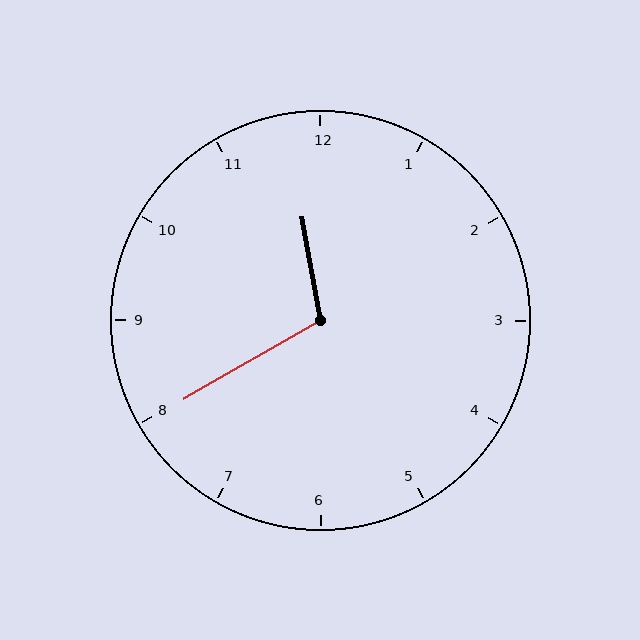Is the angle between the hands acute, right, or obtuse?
It is obtuse.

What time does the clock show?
11:40.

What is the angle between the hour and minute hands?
Approximately 110 degrees.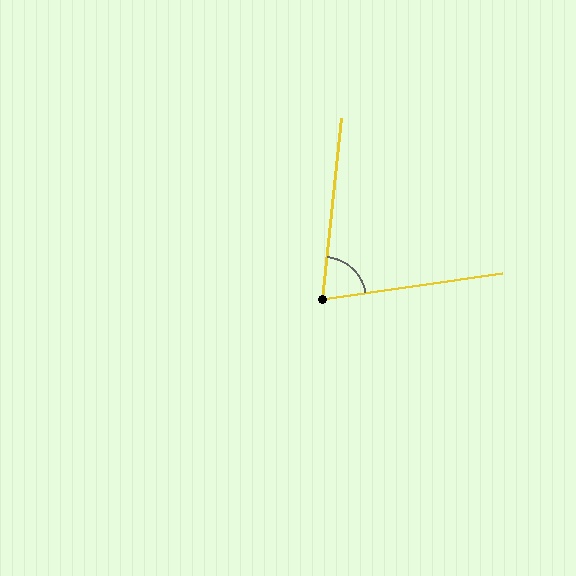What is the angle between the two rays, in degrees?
Approximately 76 degrees.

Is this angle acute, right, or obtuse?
It is acute.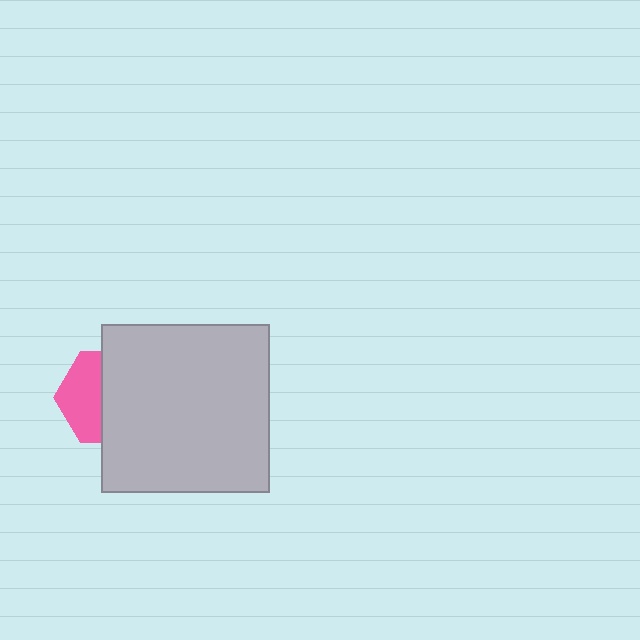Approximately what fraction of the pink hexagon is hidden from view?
Roughly 56% of the pink hexagon is hidden behind the light gray square.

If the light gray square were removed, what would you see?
You would see the complete pink hexagon.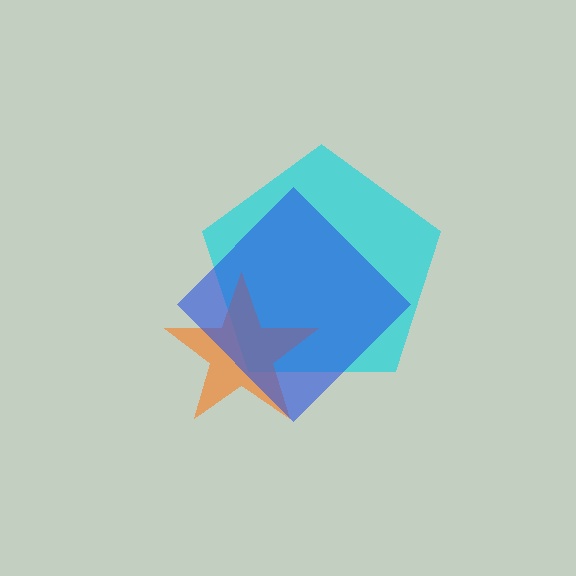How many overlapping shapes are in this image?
There are 3 overlapping shapes in the image.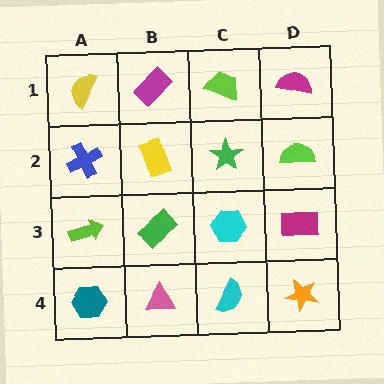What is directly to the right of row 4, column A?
A pink triangle.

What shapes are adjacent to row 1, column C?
A green star (row 2, column C), a magenta rectangle (row 1, column B), a magenta semicircle (row 1, column D).